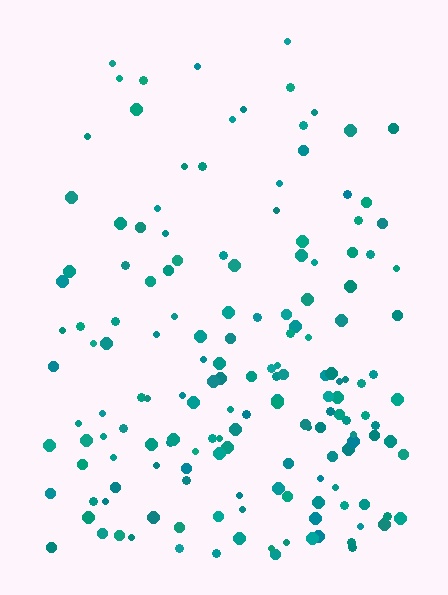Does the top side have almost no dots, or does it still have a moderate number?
Still a moderate number, just noticeably fewer than the bottom.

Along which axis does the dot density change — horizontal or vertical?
Vertical.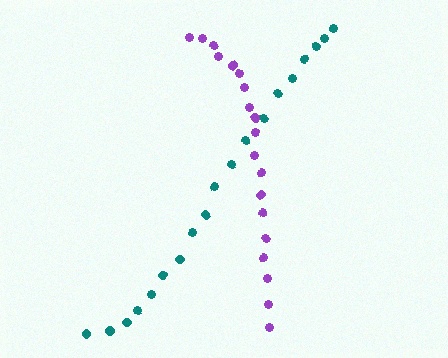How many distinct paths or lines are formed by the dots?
There are 2 distinct paths.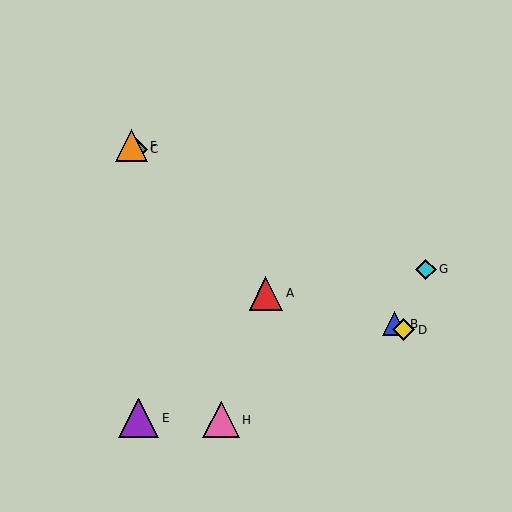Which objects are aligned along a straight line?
Objects B, C, D, F are aligned along a straight line.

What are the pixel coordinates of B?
Object B is at (395, 324).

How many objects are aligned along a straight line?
4 objects (B, C, D, F) are aligned along a straight line.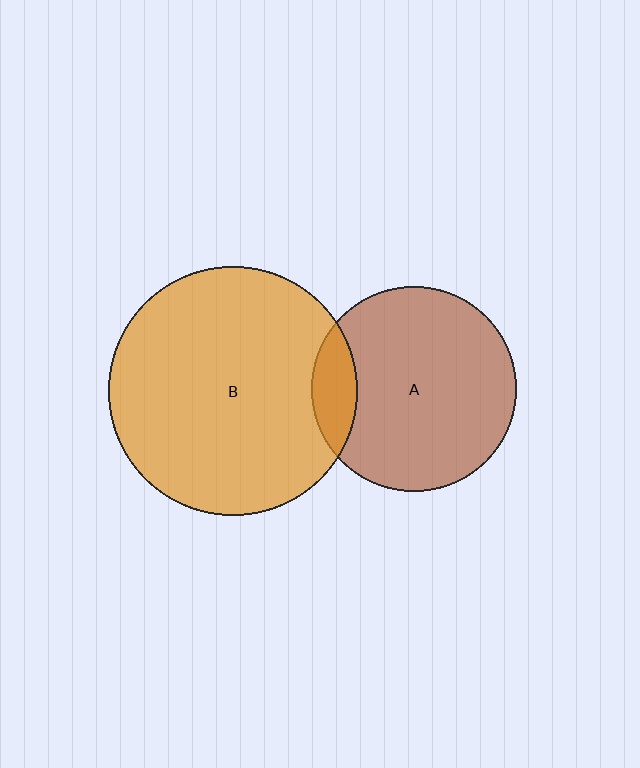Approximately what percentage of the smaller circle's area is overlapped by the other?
Approximately 15%.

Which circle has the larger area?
Circle B (orange).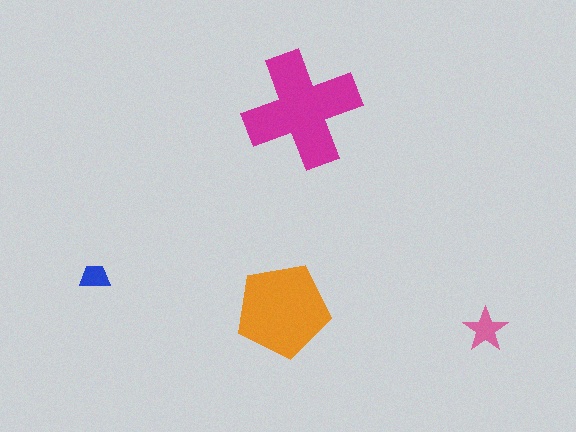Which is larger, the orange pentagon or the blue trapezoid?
The orange pentagon.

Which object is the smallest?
The blue trapezoid.